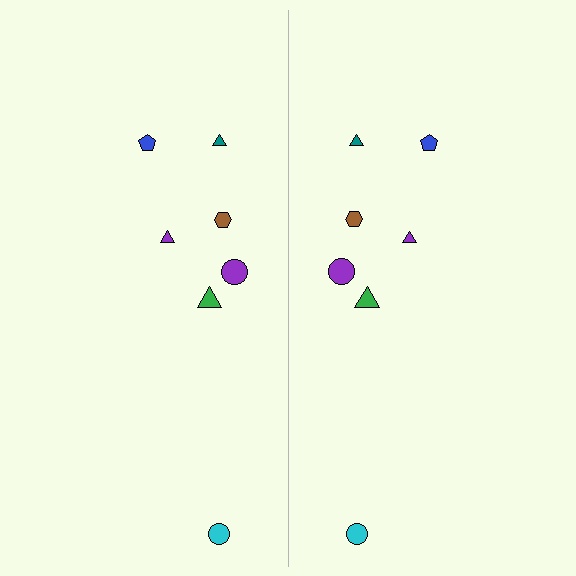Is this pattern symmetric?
Yes, this pattern has bilateral (reflection) symmetry.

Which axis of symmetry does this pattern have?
The pattern has a vertical axis of symmetry running through the center of the image.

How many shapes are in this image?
There are 14 shapes in this image.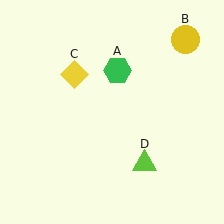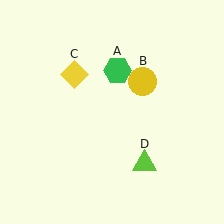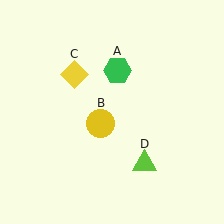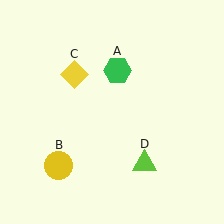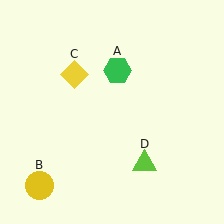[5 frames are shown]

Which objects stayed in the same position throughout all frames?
Green hexagon (object A) and yellow diamond (object C) and lime triangle (object D) remained stationary.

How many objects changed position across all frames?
1 object changed position: yellow circle (object B).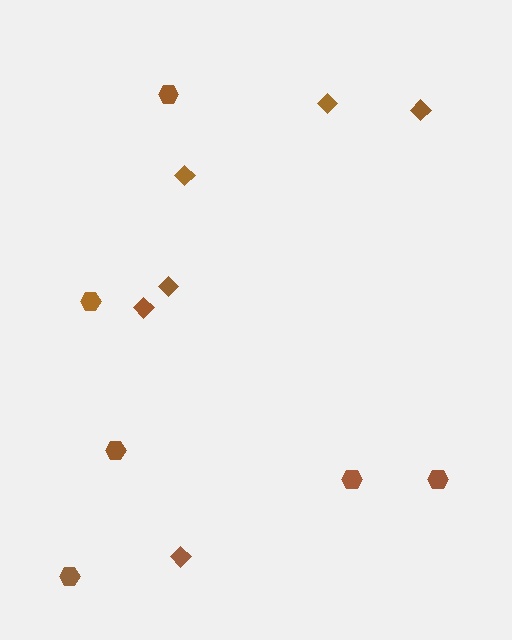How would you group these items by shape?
There are 2 groups: one group of hexagons (6) and one group of diamonds (6).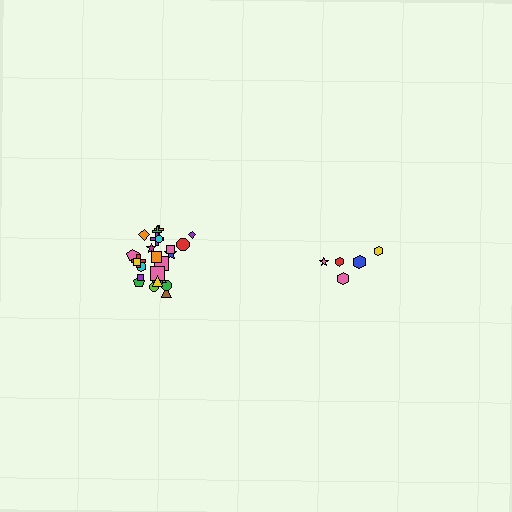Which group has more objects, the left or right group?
The left group.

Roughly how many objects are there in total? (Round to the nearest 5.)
Roughly 30 objects in total.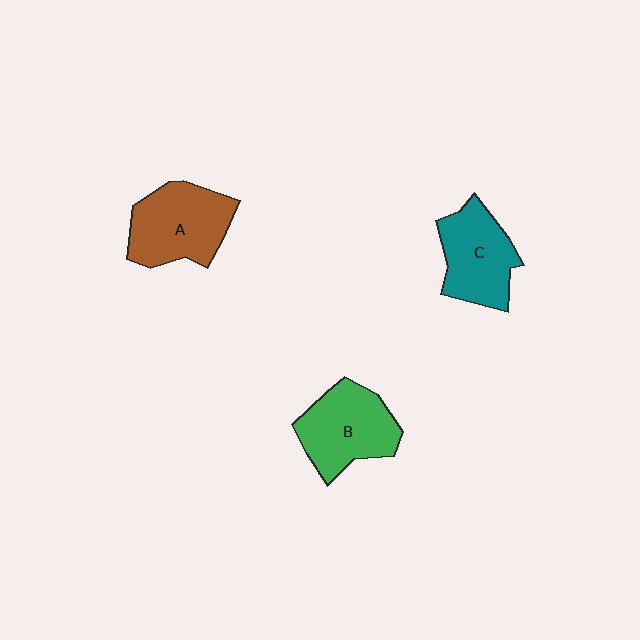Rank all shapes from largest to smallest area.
From largest to smallest: A (brown), B (green), C (teal).